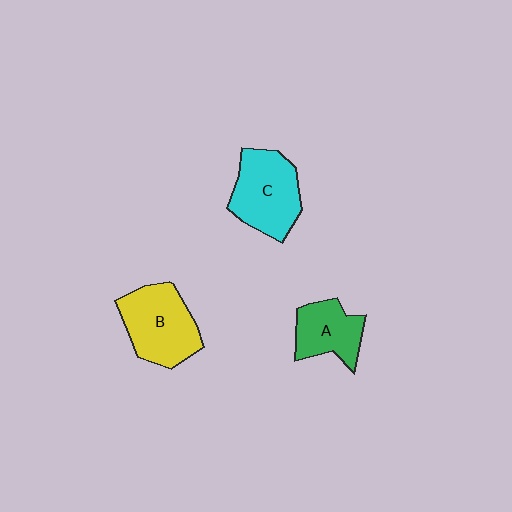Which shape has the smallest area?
Shape A (green).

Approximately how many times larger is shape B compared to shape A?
Approximately 1.4 times.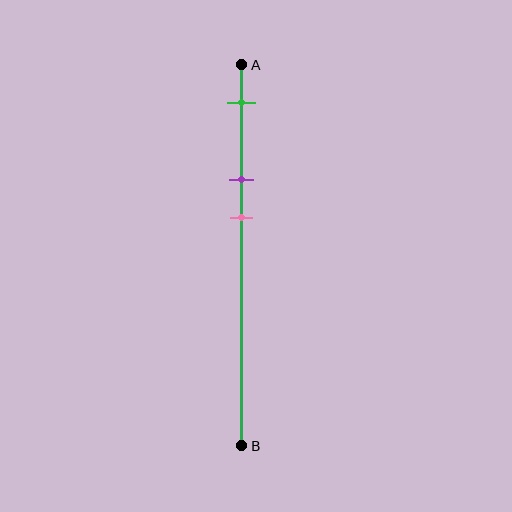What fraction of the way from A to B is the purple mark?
The purple mark is approximately 30% (0.3) of the way from A to B.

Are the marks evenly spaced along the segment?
Yes, the marks are approximately evenly spaced.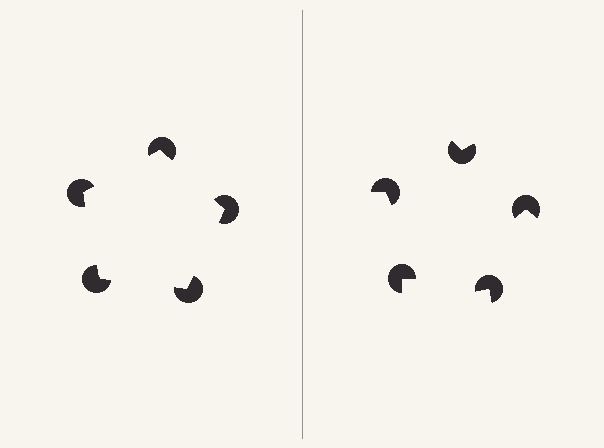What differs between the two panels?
The pac-man discs are positioned identically on both sides; only the wedge orientations differ. On the left they align to a pentagon; on the right they are misaligned.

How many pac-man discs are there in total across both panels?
10 — 5 on each side.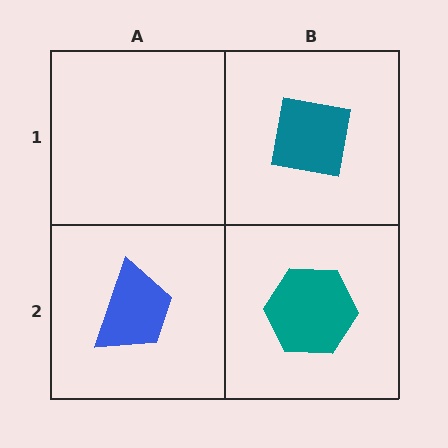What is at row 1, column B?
A teal square.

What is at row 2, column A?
A blue trapezoid.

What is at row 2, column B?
A teal hexagon.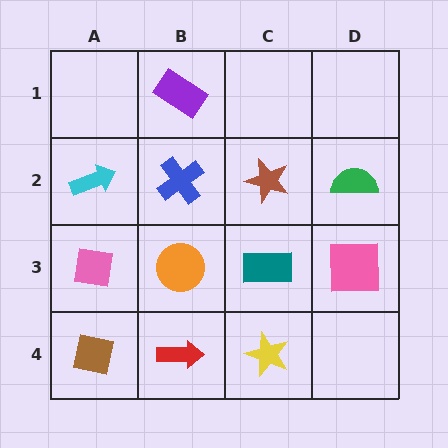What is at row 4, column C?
A yellow star.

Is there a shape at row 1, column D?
No, that cell is empty.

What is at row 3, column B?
An orange circle.